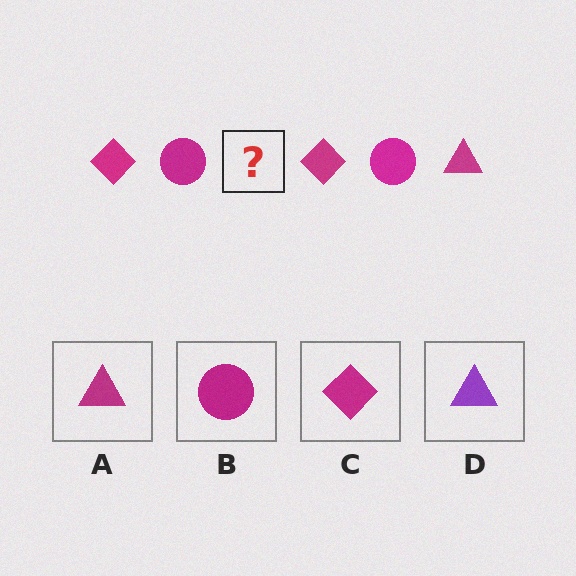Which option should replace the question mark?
Option A.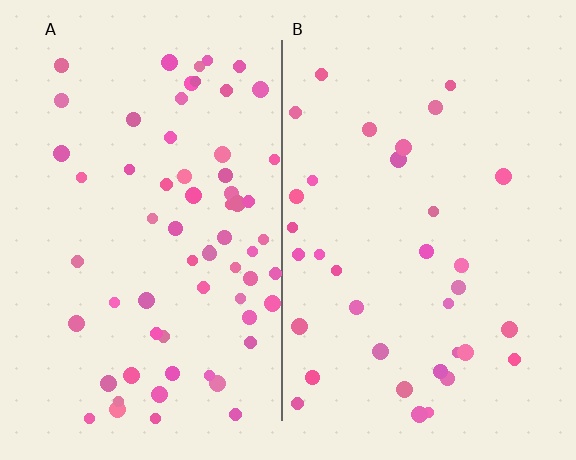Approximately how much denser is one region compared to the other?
Approximately 1.9× — region A over region B.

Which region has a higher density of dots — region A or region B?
A (the left).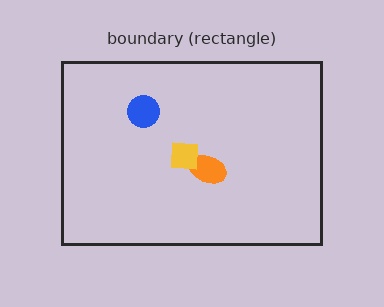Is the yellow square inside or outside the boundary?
Inside.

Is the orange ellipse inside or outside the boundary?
Inside.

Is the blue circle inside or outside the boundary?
Inside.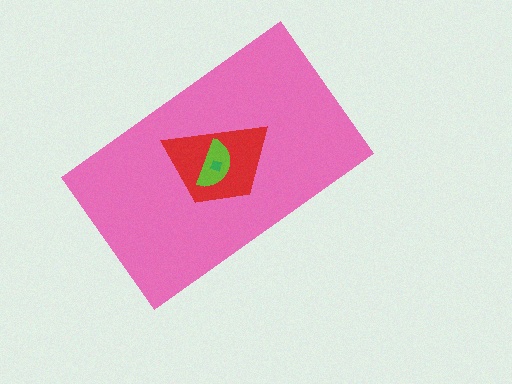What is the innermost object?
The green diamond.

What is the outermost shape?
The pink rectangle.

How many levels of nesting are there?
4.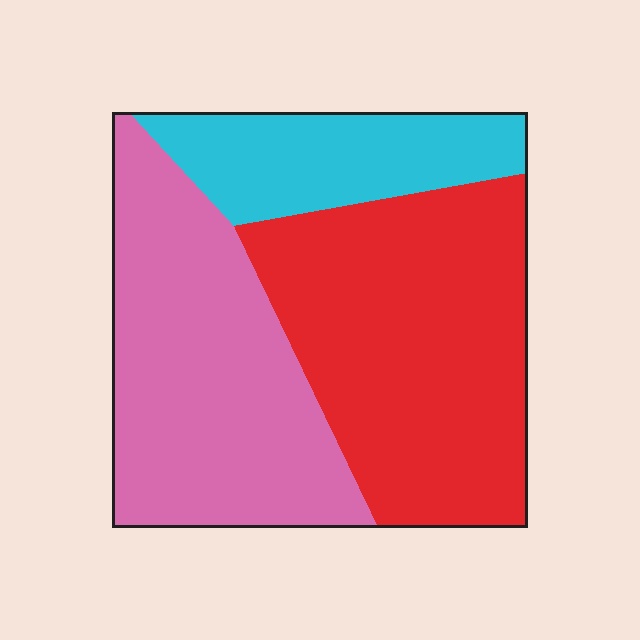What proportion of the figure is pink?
Pink covers around 40% of the figure.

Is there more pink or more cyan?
Pink.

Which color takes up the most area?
Red, at roughly 45%.